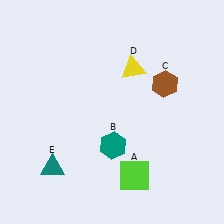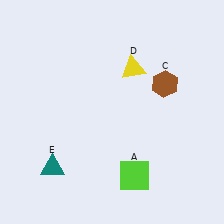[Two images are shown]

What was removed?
The teal hexagon (B) was removed in Image 2.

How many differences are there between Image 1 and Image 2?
There is 1 difference between the two images.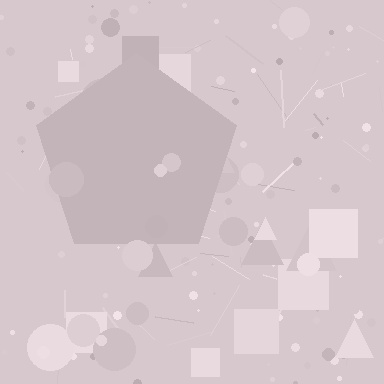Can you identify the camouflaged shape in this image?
The camouflaged shape is a pentagon.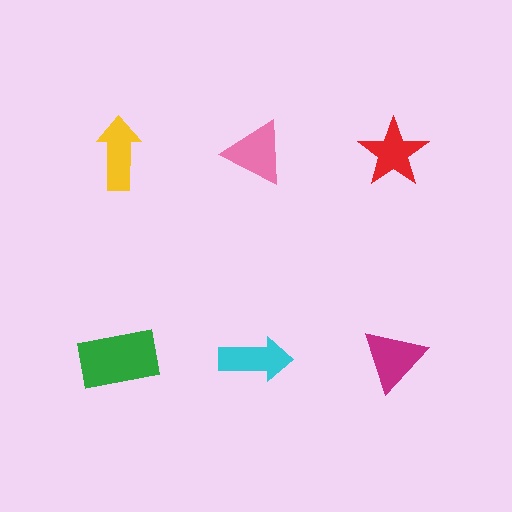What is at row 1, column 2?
A pink triangle.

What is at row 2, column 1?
A green rectangle.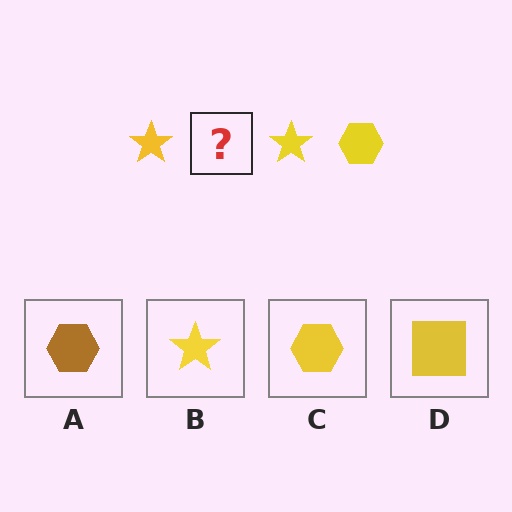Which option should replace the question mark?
Option C.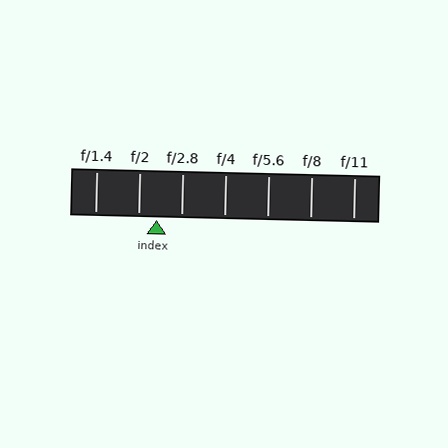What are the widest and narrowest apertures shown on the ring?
The widest aperture shown is f/1.4 and the narrowest is f/11.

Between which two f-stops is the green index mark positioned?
The index mark is between f/2 and f/2.8.